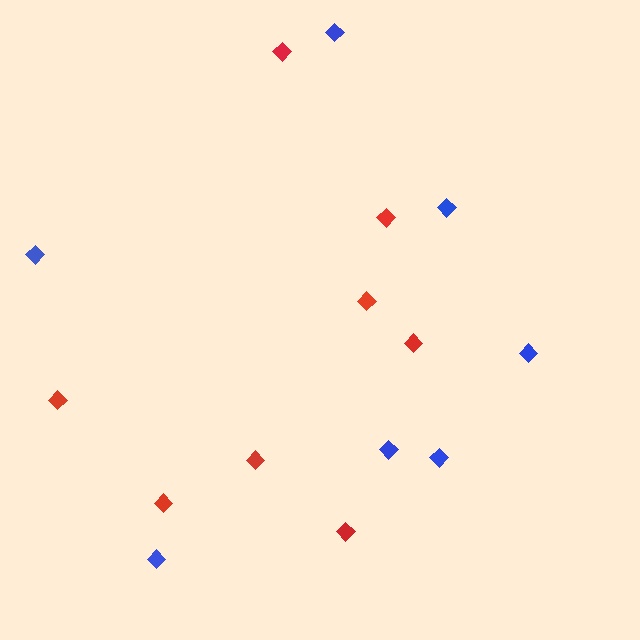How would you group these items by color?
There are 2 groups: one group of red diamonds (8) and one group of blue diamonds (7).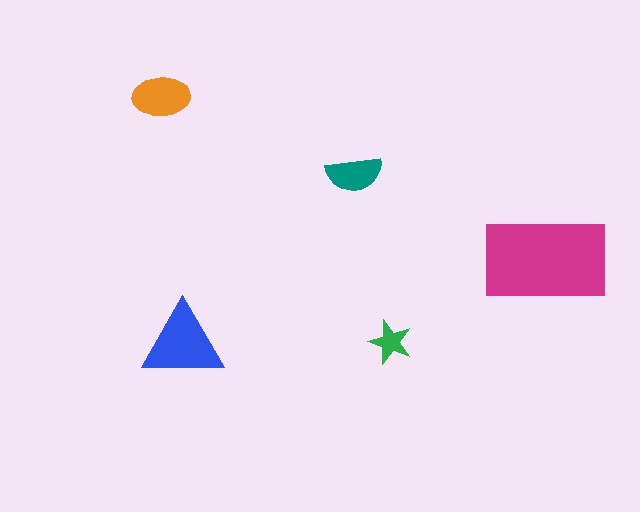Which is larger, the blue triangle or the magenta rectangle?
The magenta rectangle.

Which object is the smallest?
The green star.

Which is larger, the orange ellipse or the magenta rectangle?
The magenta rectangle.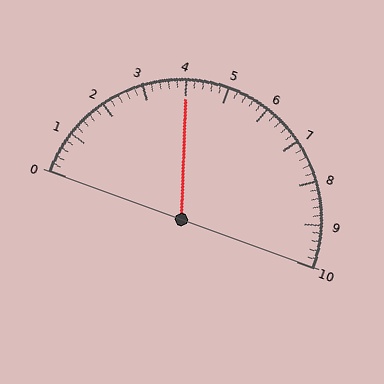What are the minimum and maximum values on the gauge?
The gauge ranges from 0 to 10.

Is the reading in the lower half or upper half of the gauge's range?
The reading is in the lower half of the range (0 to 10).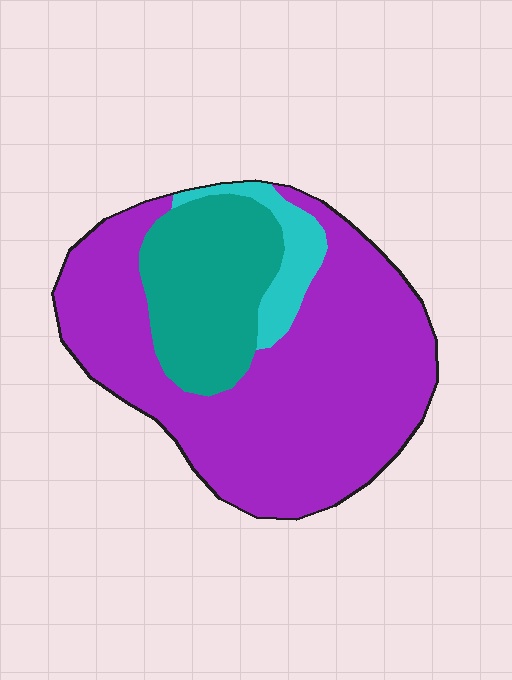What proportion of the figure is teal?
Teal takes up about one quarter (1/4) of the figure.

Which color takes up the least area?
Cyan, at roughly 10%.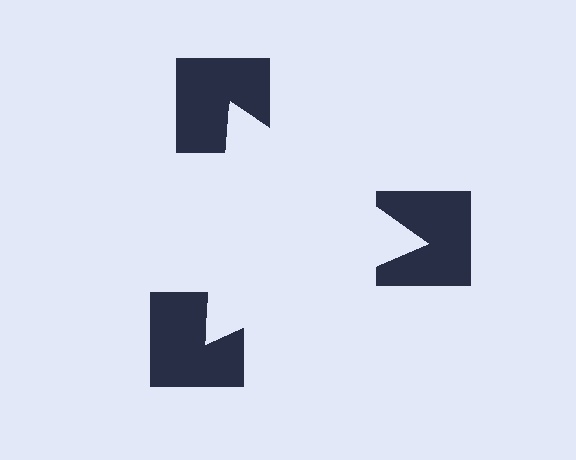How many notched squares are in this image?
There are 3 — one at each vertex of the illusory triangle.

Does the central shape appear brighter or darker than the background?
It typically appears slightly brighter than the background, even though no actual brightness change is drawn.